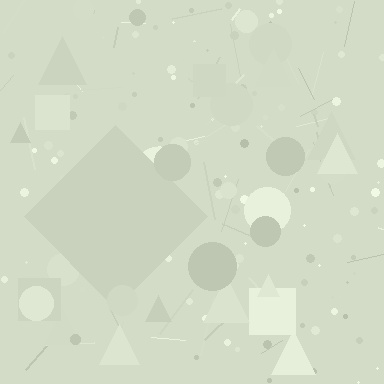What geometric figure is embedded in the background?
A diamond is embedded in the background.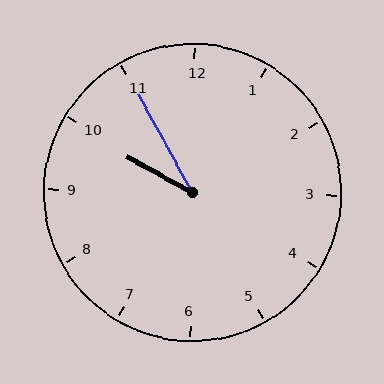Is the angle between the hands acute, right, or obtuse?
It is acute.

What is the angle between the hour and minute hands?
Approximately 32 degrees.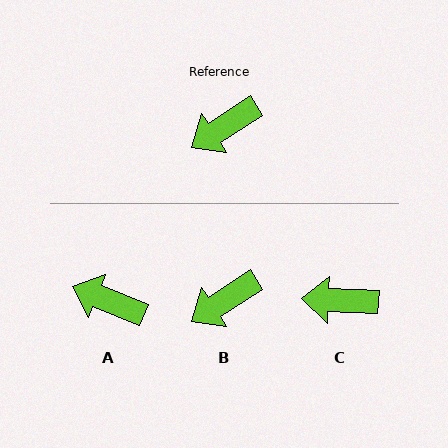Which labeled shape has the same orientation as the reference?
B.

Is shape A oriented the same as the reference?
No, it is off by about 55 degrees.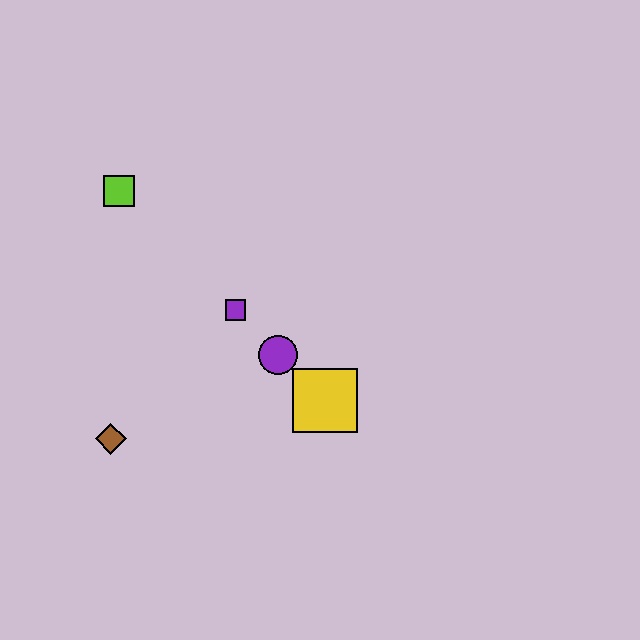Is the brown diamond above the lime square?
No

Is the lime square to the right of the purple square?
No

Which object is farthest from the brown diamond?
The lime square is farthest from the brown diamond.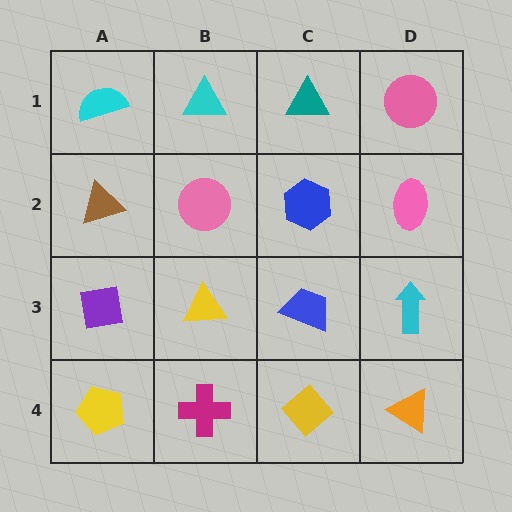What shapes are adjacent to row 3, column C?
A blue hexagon (row 2, column C), a yellow diamond (row 4, column C), a yellow triangle (row 3, column B), a cyan arrow (row 3, column D).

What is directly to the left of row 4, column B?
A yellow pentagon.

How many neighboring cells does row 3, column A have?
3.